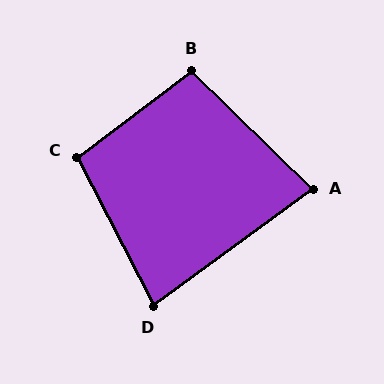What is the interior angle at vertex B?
Approximately 99 degrees (obtuse).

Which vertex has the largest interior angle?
C, at approximately 99 degrees.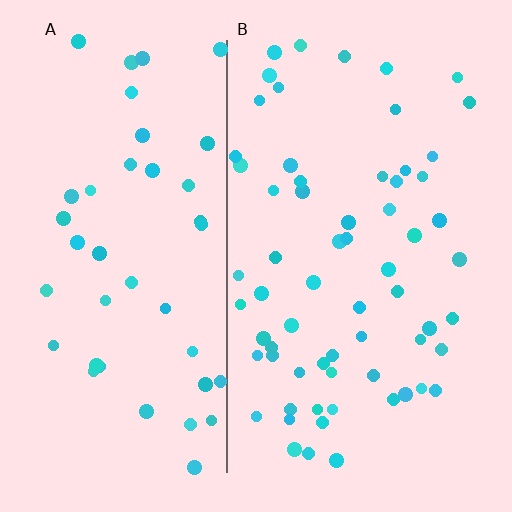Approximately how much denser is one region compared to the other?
Approximately 1.5× — region B over region A.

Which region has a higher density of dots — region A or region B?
B (the right).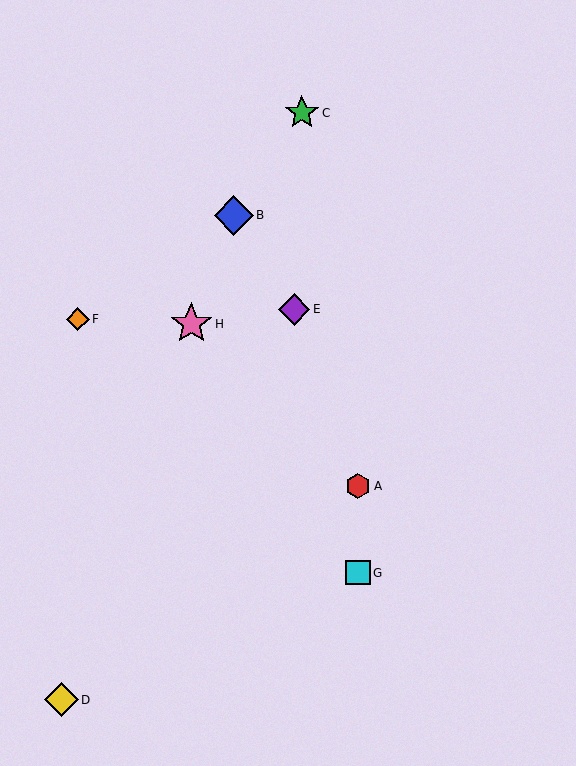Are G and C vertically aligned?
No, G is at x≈358 and C is at x≈302.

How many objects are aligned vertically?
2 objects (A, G) are aligned vertically.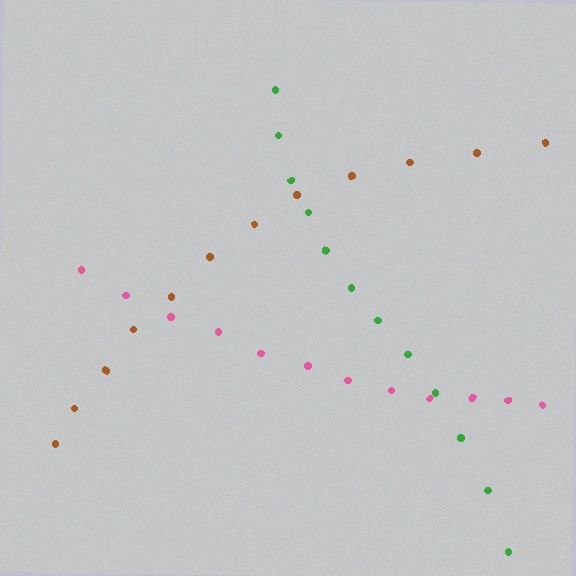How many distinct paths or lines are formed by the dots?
There are 3 distinct paths.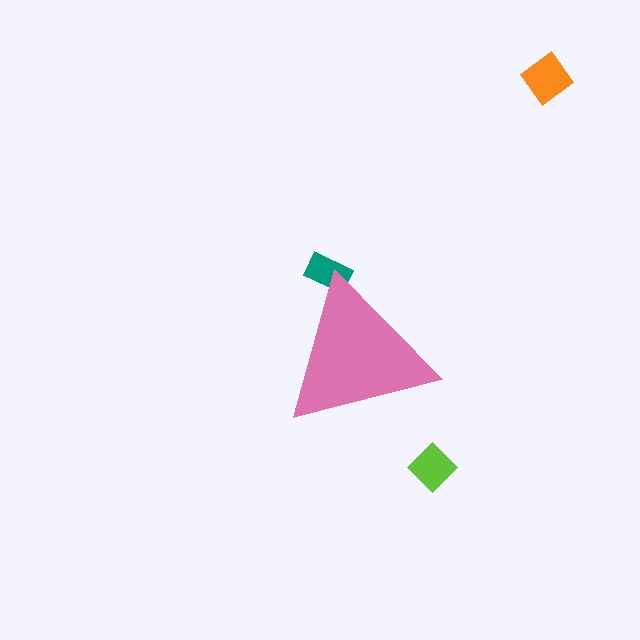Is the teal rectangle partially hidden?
Yes, the teal rectangle is partially hidden behind the pink triangle.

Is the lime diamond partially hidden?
No, the lime diamond is fully visible.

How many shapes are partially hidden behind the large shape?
1 shape is partially hidden.